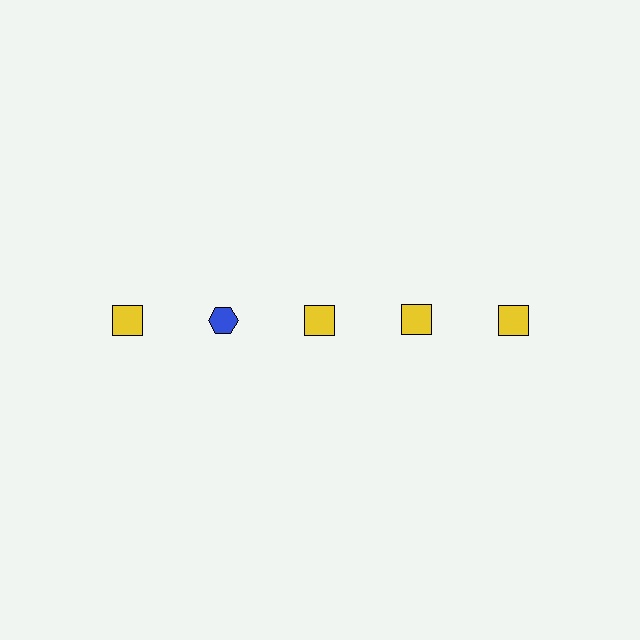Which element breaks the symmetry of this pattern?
The blue hexagon in the top row, second from left column breaks the symmetry. All other shapes are yellow squares.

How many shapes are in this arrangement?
There are 5 shapes arranged in a grid pattern.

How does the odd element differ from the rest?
It differs in both color (blue instead of yellow) and shape (hexagon instead of square).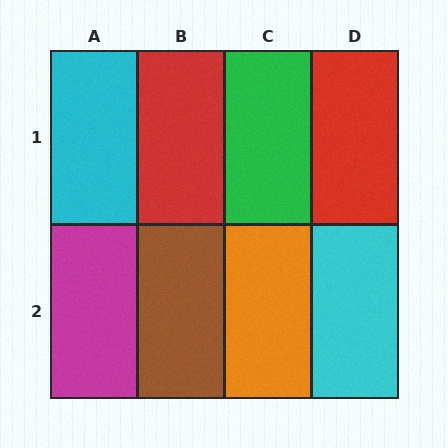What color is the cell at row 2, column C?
Orange.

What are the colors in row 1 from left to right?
Cyan, red, green, red.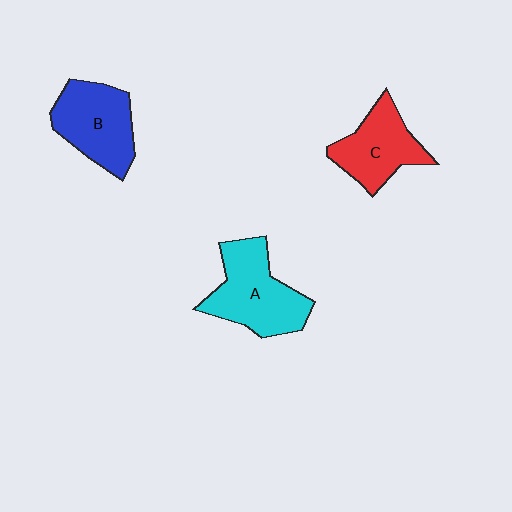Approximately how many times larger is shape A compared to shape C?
Approximately 1.3 times.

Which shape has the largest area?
Shape A (cyan).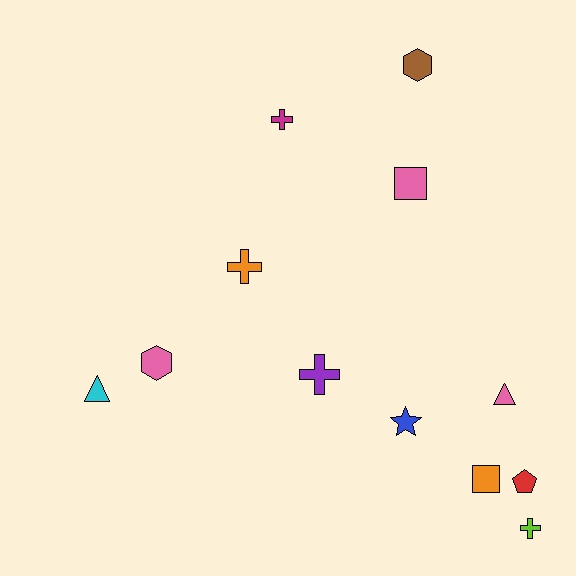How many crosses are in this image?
There are 4 crosses.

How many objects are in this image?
There are 12 objects.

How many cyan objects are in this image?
There is 1 cyan object.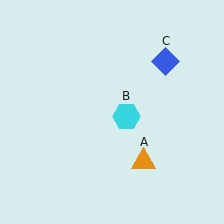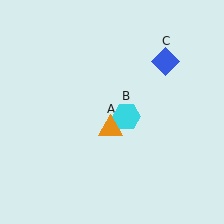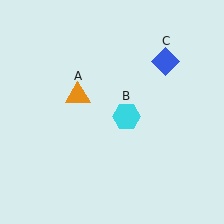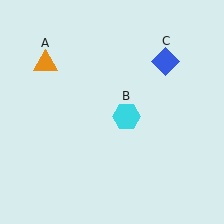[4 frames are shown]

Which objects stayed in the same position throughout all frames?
Cyan hexagon (object B) and blue diamond (object C) remained stationary.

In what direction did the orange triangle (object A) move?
The orange triangle (object A) moved up and to the left.